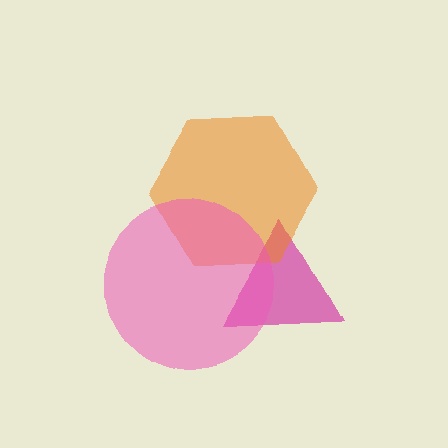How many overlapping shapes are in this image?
There are 3 overlapping shapes in the image.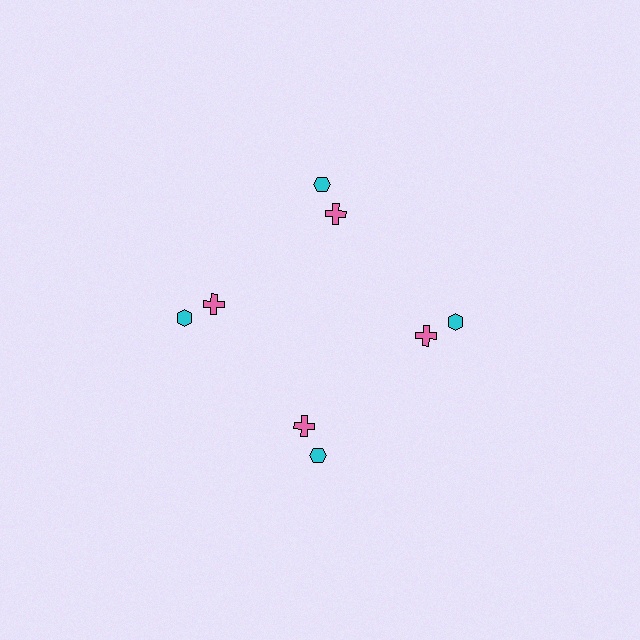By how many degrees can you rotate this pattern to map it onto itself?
The pattern maps onto itself every 90 degrees of rotation.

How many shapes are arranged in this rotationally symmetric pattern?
There are 8 shapes, arranged in 4 groups of 2.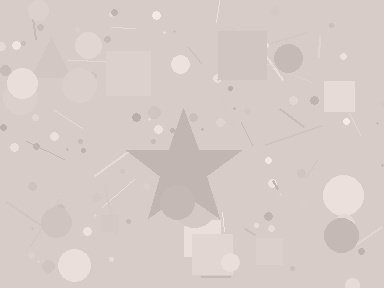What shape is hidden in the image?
A star is hidden in the image.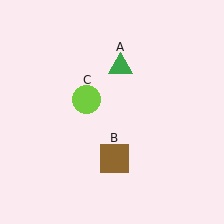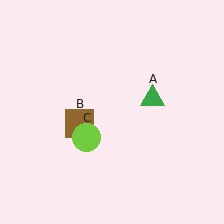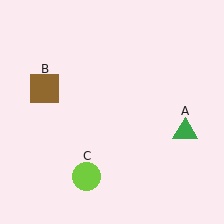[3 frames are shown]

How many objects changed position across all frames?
3 objects changed position: green triangle (object A), brown square (object B), lime circle (object C).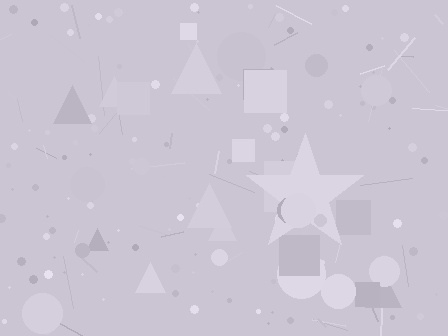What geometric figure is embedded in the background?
A star is embedded in the background.